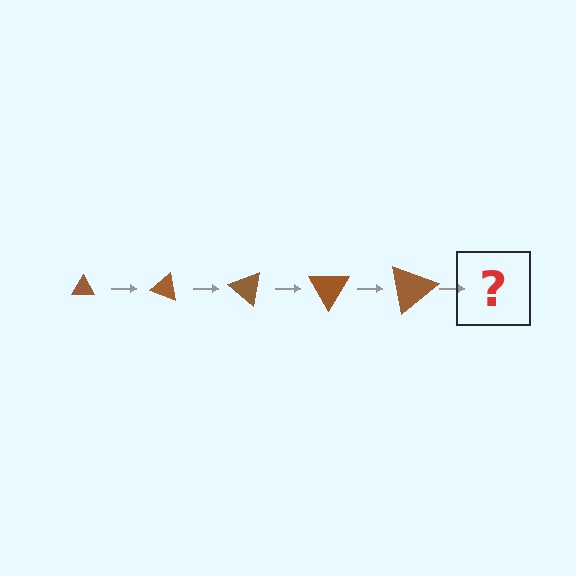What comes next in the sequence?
The next element should be a triangle, larger than the previous one and rotated 100 degrees from the start.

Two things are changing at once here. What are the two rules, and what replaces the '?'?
The two rules are that the triangle grows larger each step and it rotates 20 degrees each step. The '?' should be a triangle, larger than the previous one and rotated 100 degrees from the start.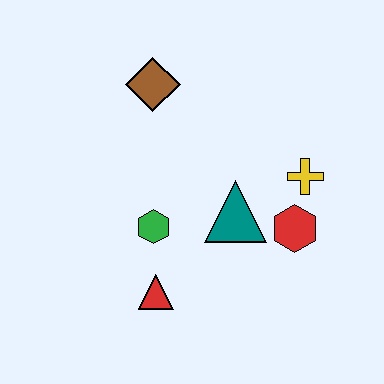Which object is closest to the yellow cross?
The red hexagon is closest to the yellow cross.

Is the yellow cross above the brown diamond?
No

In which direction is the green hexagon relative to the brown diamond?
The green hexagon is below the brown diamond.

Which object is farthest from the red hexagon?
The brown diamond is farthest from the red hexagon.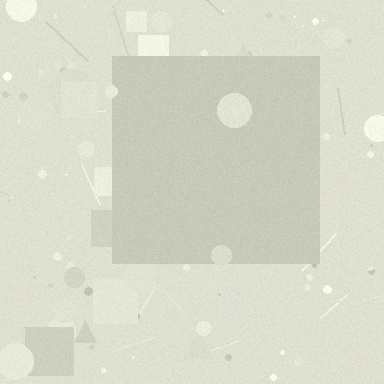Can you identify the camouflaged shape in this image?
The camouflaged shape is a square.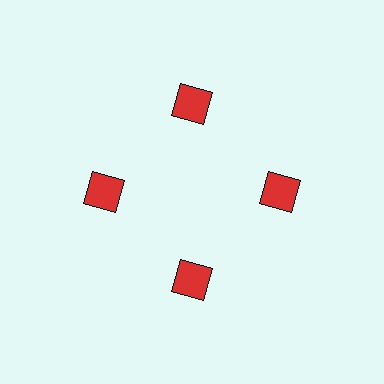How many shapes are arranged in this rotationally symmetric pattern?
There are 4 shapes, arranged in 4 groups of 1.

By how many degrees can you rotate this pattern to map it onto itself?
The pattern maps onto itself every 90 degrees of rotation.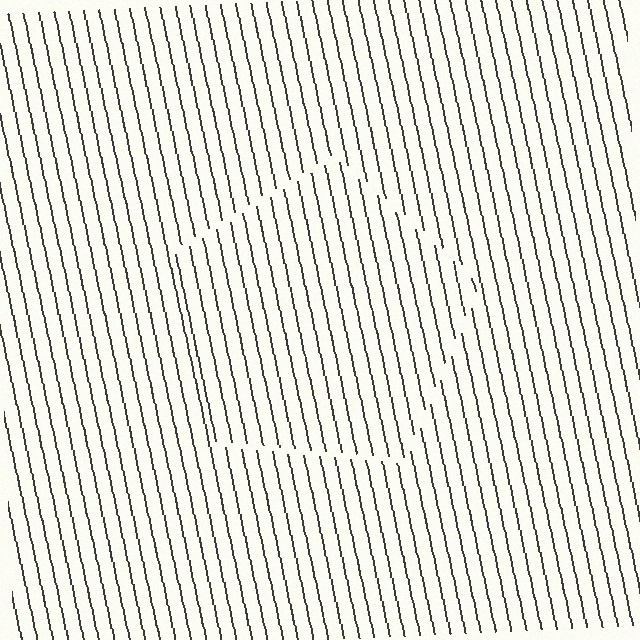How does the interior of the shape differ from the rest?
The interior of the shape contains the same grating, shifted by half a period — the contour is defined by the phase discontinuity where line-ends from the inner and outer gratings abut.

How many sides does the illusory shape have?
5 sides — the line-ends trace a pentagon.